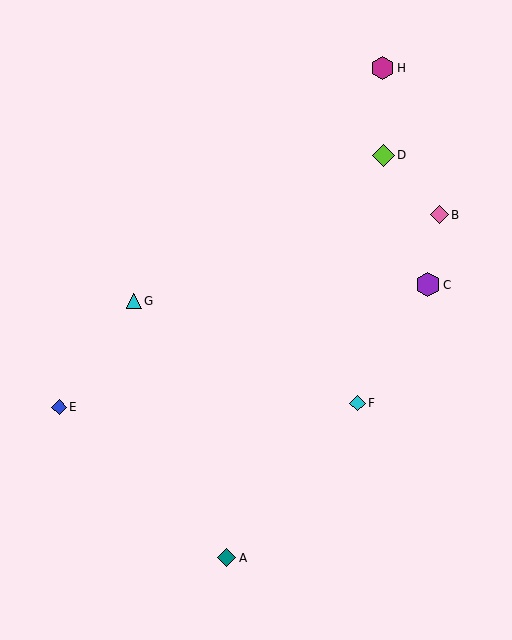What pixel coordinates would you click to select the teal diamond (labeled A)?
Click at (226, 558) to select the teal diamond A.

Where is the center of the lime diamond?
The center of the lime diamond is at (383, 155).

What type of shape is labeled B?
Shape B is a pink diamond.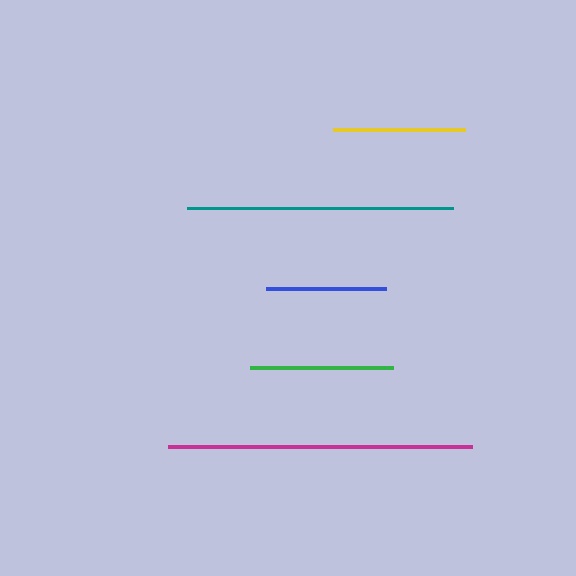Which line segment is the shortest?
The blue line is the shortest at approximately 120 pixels.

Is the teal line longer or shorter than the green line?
The teal line is longer than the green line.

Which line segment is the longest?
The magenta line is the longest at approximately 304 pixels.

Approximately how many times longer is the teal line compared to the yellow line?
The teal line is approximately 2.0 times the length of the yellow line.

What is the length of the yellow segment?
The yellow segment is approximately 132 pixels long.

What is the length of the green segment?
The green segment is approximately 143 pixels long.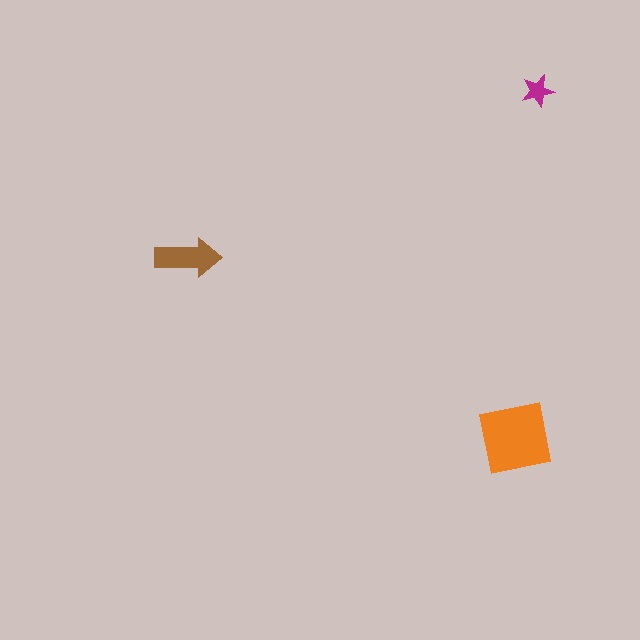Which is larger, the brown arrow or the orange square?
The orange square.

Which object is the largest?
The orange square.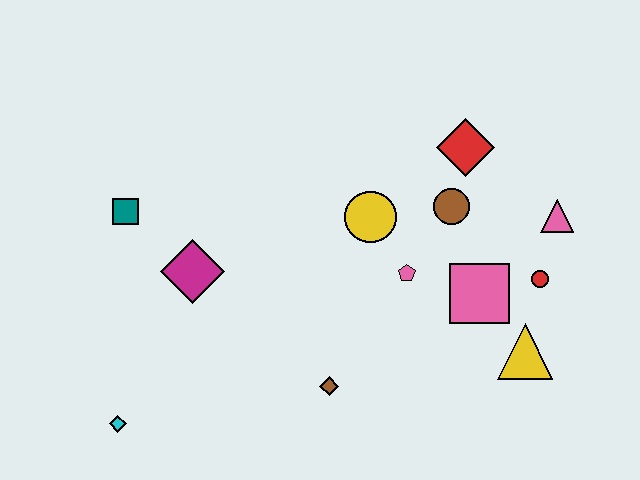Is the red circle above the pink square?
Yes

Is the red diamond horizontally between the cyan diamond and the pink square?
Yes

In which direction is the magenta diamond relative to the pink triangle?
The magenta diamond is to the left of the pink triangle.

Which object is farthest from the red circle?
The cyan diamond is farthest from the red circle.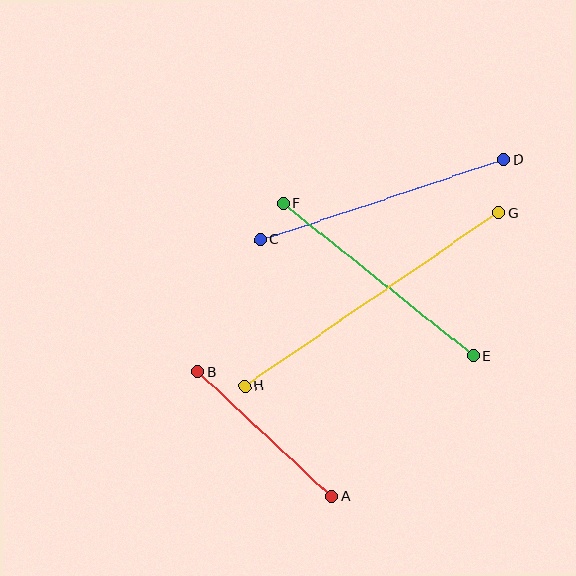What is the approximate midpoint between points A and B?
The midpoint is at approximately (265, 434) pixels.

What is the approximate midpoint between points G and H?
The midpoint is at approximately (372, 299) pixels.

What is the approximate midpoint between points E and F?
The midpoint is at approximately (378, 279) pixels.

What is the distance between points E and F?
The distance is approximately 244 pixels.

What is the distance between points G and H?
The distance is approximately 307 pixels.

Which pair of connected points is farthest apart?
Points G and H are farthest apart.